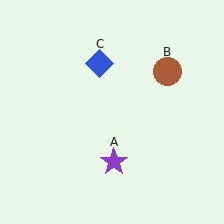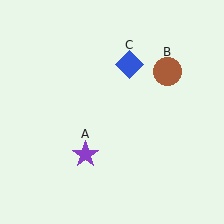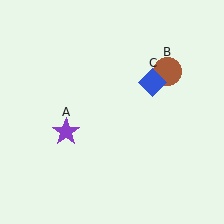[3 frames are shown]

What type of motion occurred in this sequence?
The purple star (object A), blue diamond (object C) rotated clockwise around the center of the scene.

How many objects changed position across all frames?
2 objects changed position: purple star (object A), blue diamond (object C).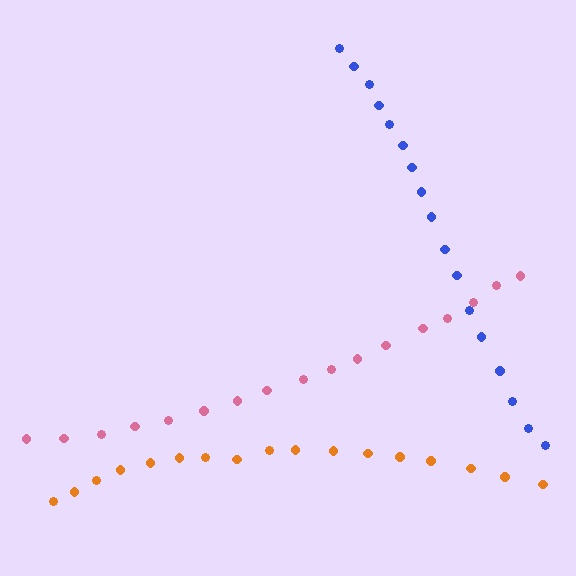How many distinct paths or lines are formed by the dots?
There are 3 distinct paths.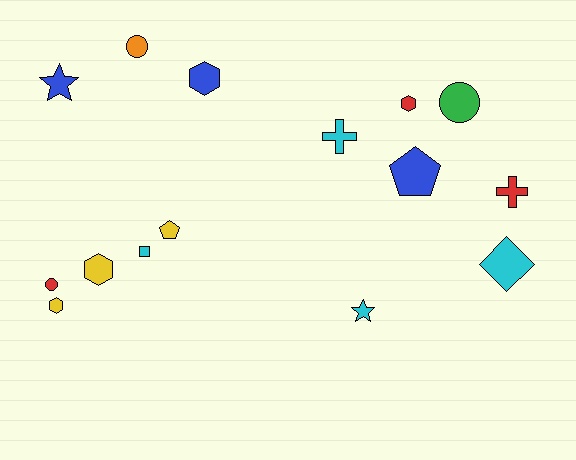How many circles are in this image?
There are 3 circles.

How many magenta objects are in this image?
There are no magenta objects.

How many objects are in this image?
There are 15 objects.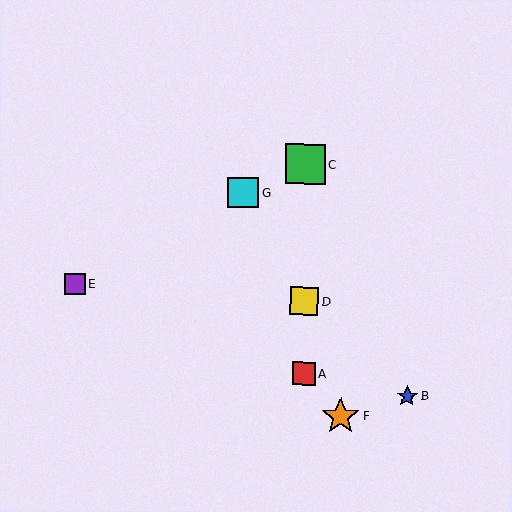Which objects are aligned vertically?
Objects A, C, D are aligned vertically.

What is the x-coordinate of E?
Object E is at x≈74.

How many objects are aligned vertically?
3 objects (A, C, D) are aligned vertically.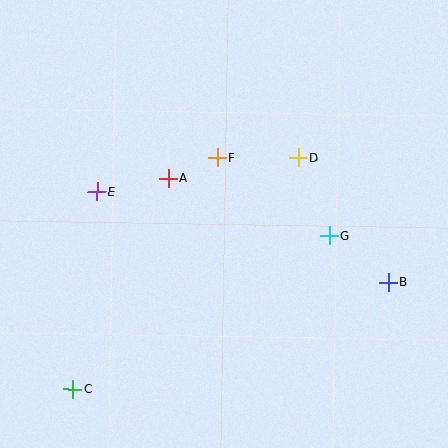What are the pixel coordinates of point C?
Point C is at (73, 389).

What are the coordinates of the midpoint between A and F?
The midpoint between A and F is at (193, 168).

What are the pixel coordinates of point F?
Point F is at (218, 158).